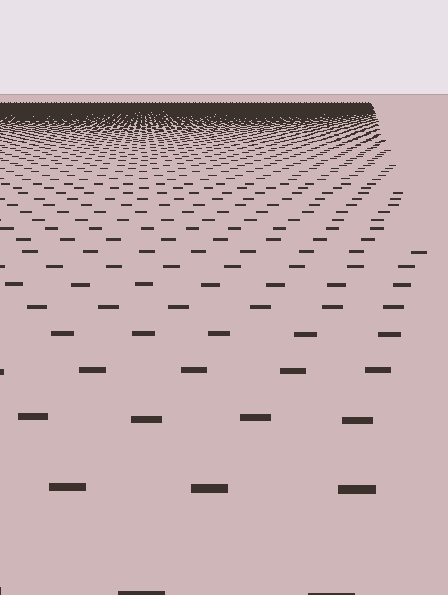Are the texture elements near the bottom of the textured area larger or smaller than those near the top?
Larger. Near the bottom, elements are closer to the viewer and appear at a bigger on-screen size.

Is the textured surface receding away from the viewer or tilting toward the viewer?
The surface is receding away from the viewer. Texture elements get smaller and denser toward the top.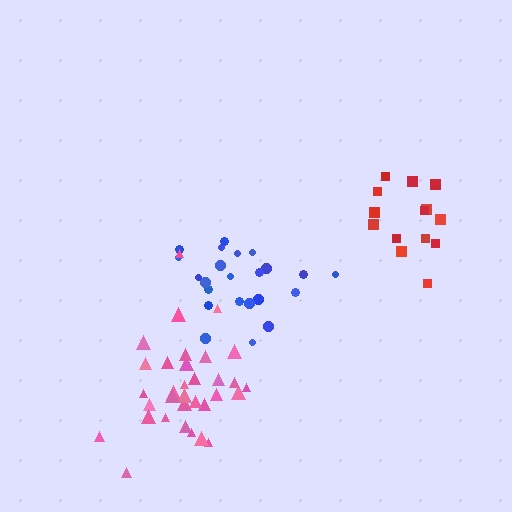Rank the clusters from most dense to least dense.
blue, pink, red.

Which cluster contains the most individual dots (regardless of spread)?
Pink (35).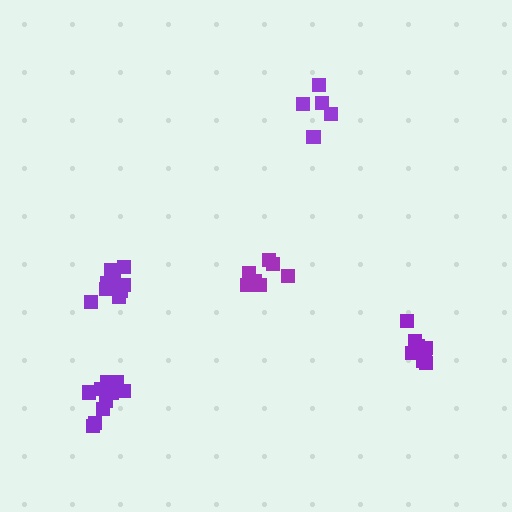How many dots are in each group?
Group 1: 10 dots, Group 2: 10 dots, Group 3: 7 dots, Group 4: 5 dots, Group 5: 10 dots (42 total).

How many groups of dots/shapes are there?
There are 5 groups.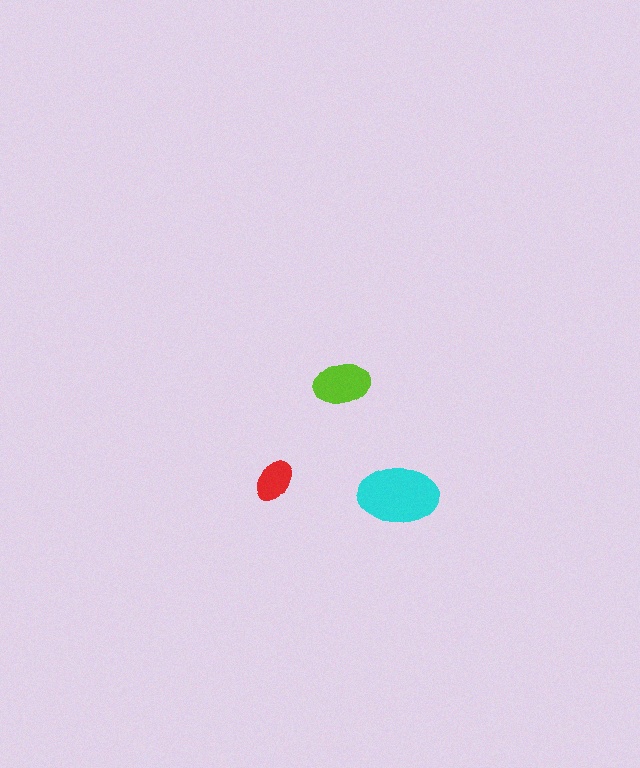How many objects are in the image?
There are 3 objects in the image.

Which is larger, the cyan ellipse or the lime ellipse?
The cyan one.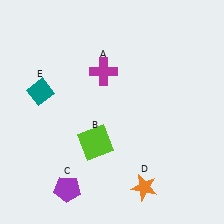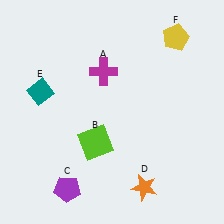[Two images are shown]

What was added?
A yellow pentagon (F) was added in Image 2.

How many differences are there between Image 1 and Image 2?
There is 1 difference between the two images.